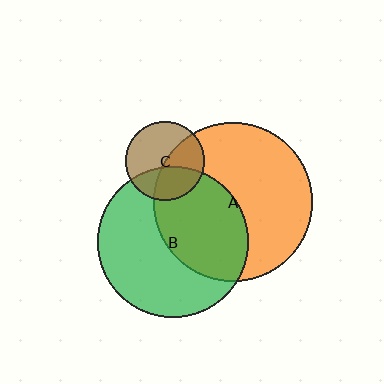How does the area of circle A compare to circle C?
Approximately 4.1 times.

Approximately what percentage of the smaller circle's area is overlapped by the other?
Approximately 45%.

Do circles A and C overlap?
Yes.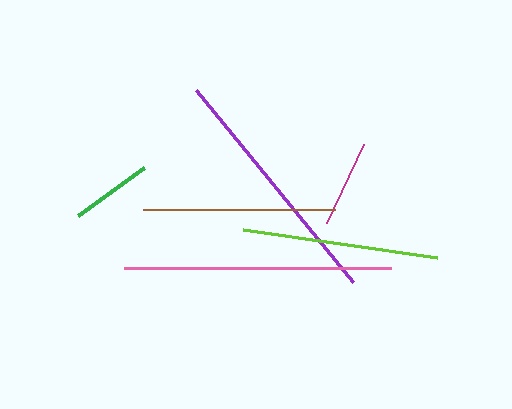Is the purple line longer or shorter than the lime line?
The purple line is longer than the lime line.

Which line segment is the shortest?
The green line is the shortest at approximately 82 pixels.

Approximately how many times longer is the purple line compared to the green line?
The purple line is approximately 3.0 times the length of the green line.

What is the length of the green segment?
The green segment is approximately 82 pixels long.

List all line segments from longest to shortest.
From longest to shortest: pink, purple, lime, brown, magenta, green.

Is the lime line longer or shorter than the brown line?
The lime line is longer than the brown line.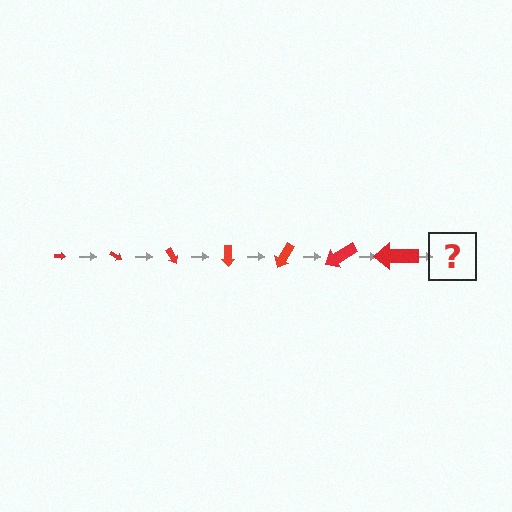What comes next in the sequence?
The next element should be an arrow, larger than the previous one and rotated 210 degrees from the start.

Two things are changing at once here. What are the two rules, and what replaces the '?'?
The two rules are that the arrow grows larger each step and it rotates 30 degrees each step. The '?' should be an arrow, larger than the previous one and rotated 210 degrees from the start.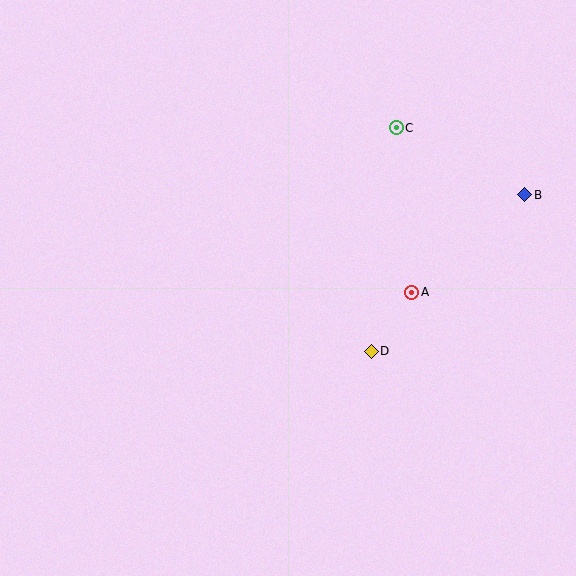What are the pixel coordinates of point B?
Point B is at (525, 195).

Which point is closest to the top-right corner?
Point B is closest to the top-right corner.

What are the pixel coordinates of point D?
Point D is at (371, 351).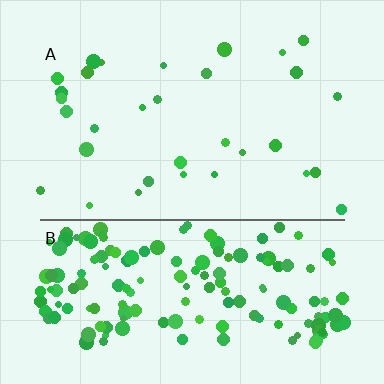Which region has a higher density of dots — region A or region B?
B (the bottom).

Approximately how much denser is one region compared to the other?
Approximately 5.3× — region B over region A.